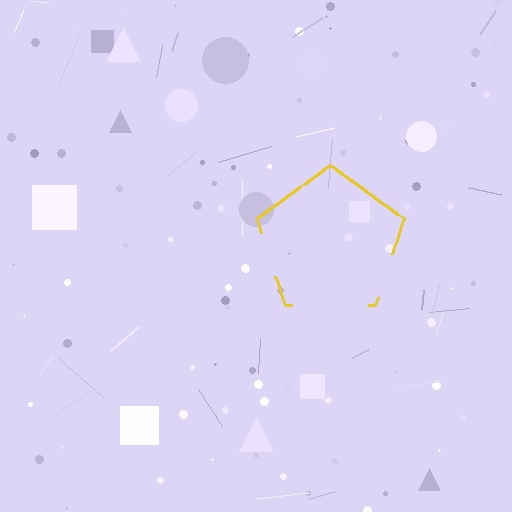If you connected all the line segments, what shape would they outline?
They would outline a pentagon.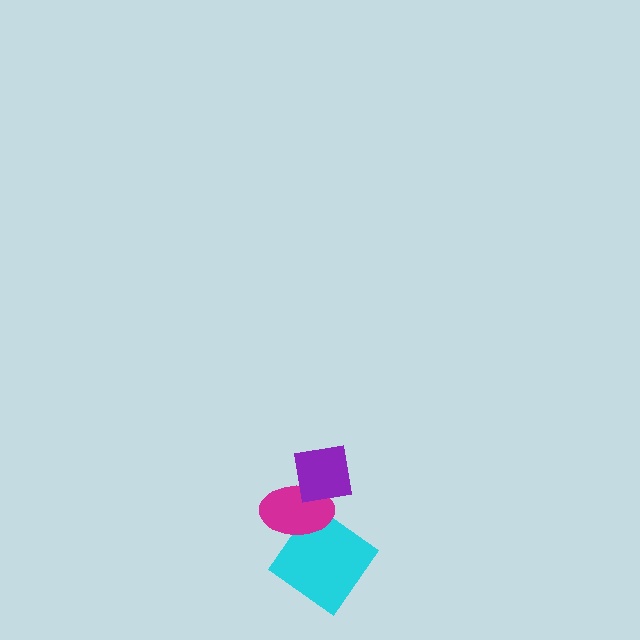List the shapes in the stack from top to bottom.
From top to bottom: the purple square, the magenta ellipse, the cyan diamond.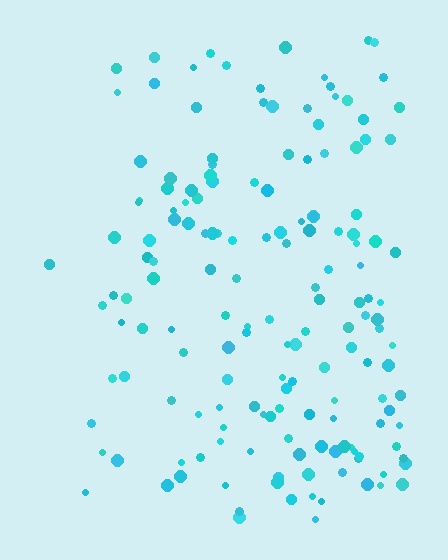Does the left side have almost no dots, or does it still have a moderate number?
Still a moderate number, just noticeably fewer than the right.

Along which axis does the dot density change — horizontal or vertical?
Horizontal.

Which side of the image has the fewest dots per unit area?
The left.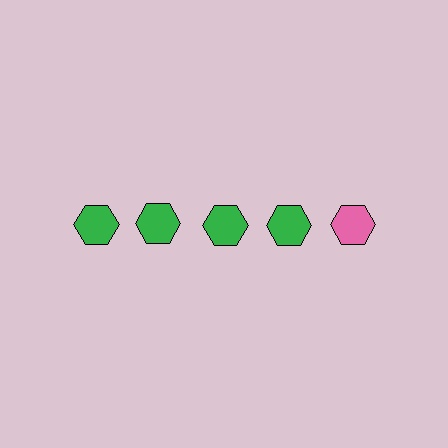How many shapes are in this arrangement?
There are 5 shapes arranged in a grid pattern.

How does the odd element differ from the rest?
It has a different color: pink instead of green.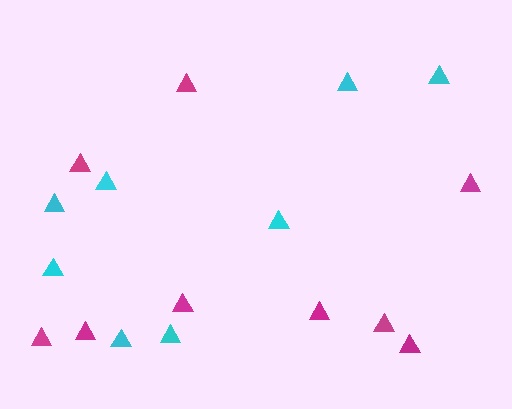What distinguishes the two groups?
There are 2 groups: one group of magenta triangles (9) and one group of cyan triangles (8).